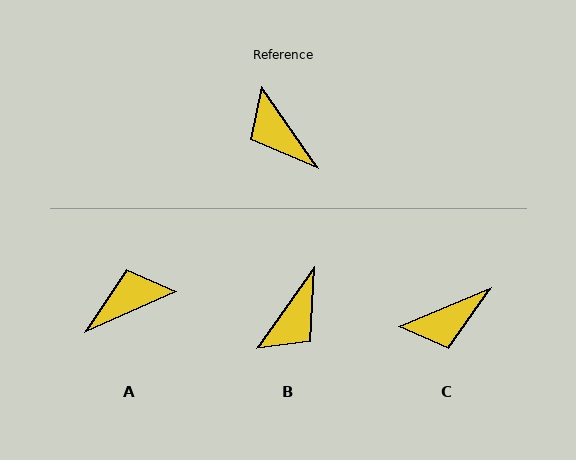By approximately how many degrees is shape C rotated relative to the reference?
Approximately 78 degrees counter-clockwise.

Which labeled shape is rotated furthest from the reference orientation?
B, about 110 degrees away.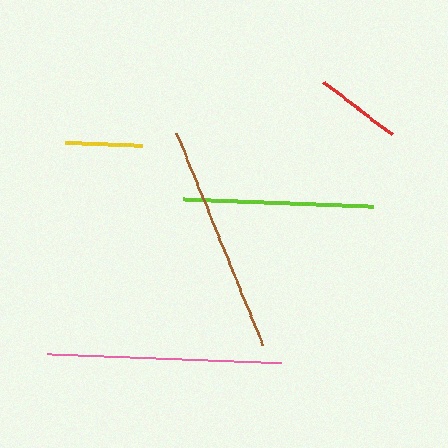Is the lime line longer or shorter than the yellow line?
The lime line is longer than the yellow line.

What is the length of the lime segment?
The lime segment is approximately 189 pixels long.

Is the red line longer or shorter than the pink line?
The pink line is longer than the red line.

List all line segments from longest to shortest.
From longest to shortest: pink, brown, lime, red, yellow.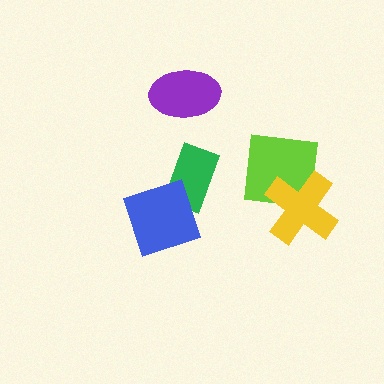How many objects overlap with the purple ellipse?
0 objects overlap with the purple ellipse.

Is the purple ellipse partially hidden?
No, no other shape covers it.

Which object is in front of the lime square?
The yellow cross is in front of the lime square.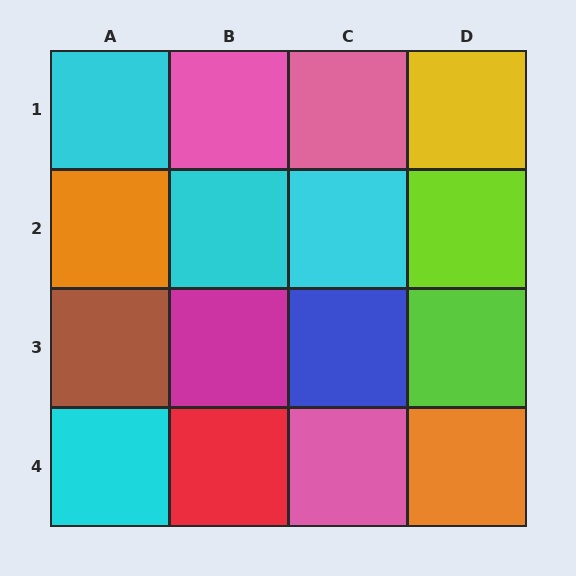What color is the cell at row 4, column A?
Cyan.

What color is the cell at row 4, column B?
Red.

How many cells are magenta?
1 cell is magenta.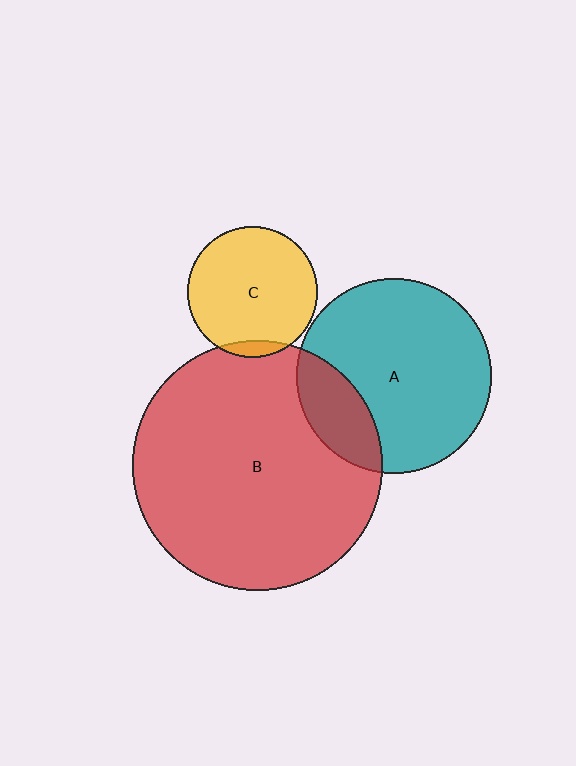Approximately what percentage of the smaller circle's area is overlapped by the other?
Approximately 5%.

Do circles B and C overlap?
Yes.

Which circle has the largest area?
Circle B (red).